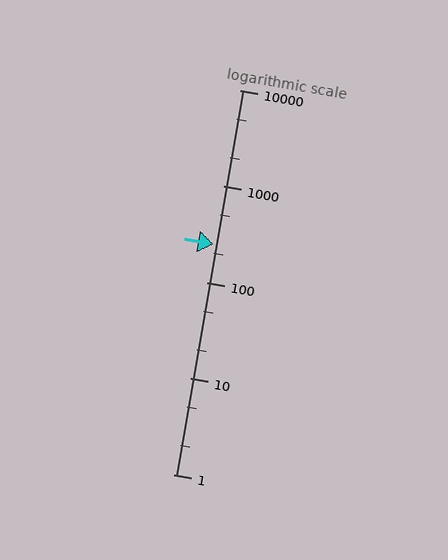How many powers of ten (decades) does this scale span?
The scale spans 4 decades, from 1 to 10000.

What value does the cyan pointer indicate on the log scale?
The pointer indicates approximately 250.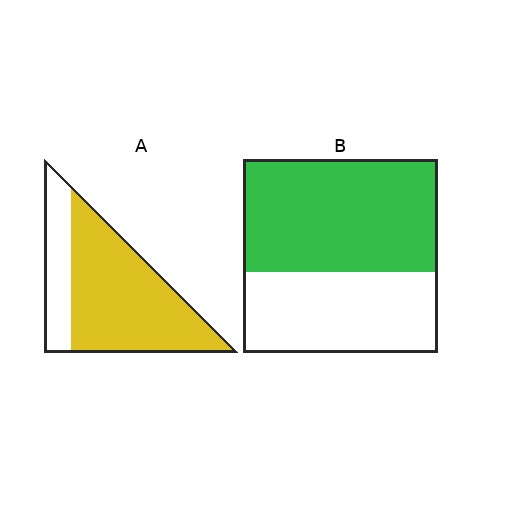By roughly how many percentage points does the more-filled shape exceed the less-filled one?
By roughly 15 percentage points (A over B).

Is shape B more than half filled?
Yes.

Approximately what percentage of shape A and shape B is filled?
A is approximately 75% and B is approximately 60%.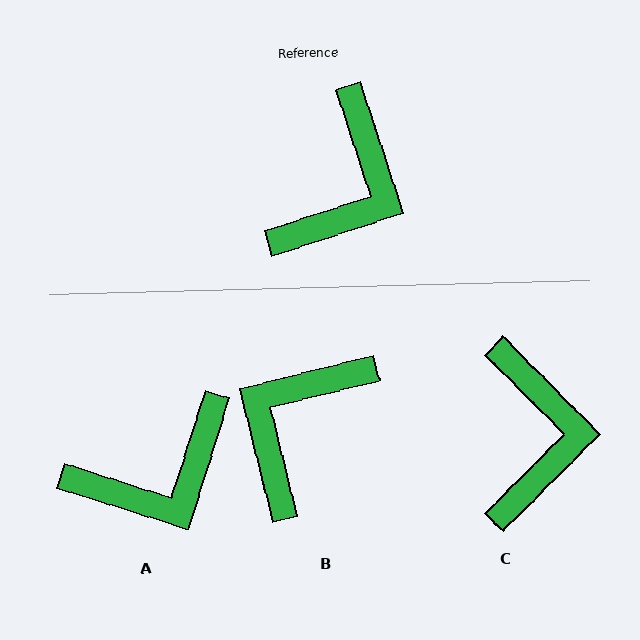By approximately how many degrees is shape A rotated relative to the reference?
Approximately 36 degrees clockwise.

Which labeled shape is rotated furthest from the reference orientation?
B, about 176 degrees away.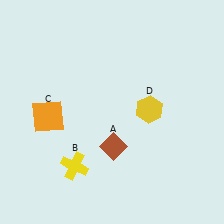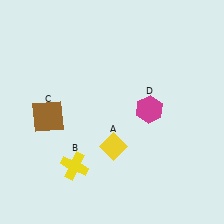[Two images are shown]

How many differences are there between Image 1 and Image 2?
There are 3 differences between the two images.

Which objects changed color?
A changed from brown to yellow. C changed from orange to brown. D changed from yellow to magenta.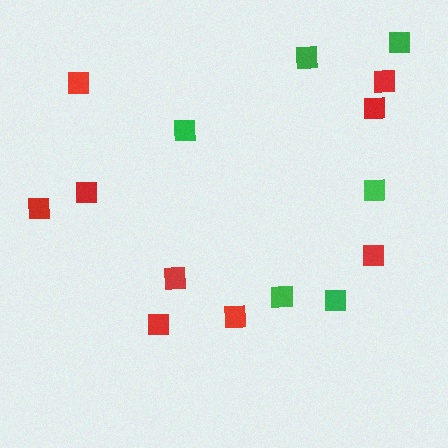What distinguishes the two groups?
There are 2 groups: one group of green squares (6) and one group of red squares (9).